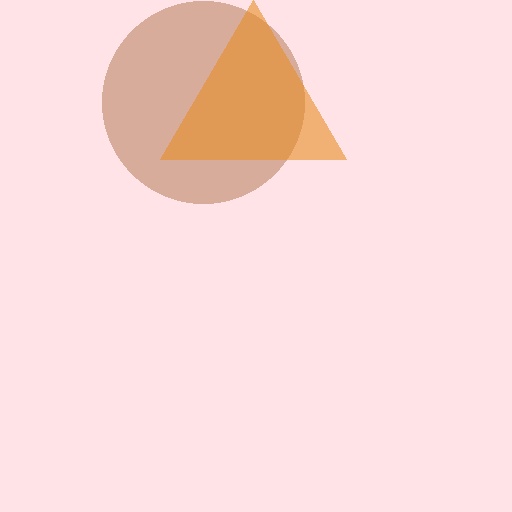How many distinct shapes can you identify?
There are 2 distinct shapes: a brown circle, an orange triangle.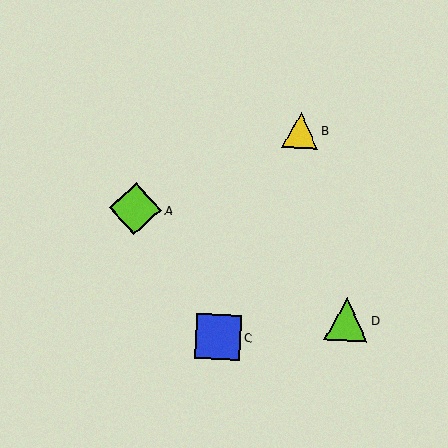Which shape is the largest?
The lime diamond (labeled A) is the largest.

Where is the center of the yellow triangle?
The center of the yellow triangle is at (300, 130).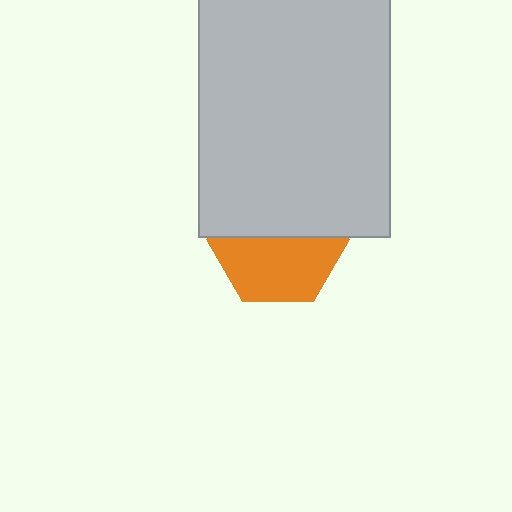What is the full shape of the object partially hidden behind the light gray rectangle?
The partially hidden object is an orange hexagon.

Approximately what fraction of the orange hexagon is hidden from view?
Roughly 48% of the orange hexagon is hidden behind the light gray rectangle.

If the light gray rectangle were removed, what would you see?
You would see the complete orange hexagon.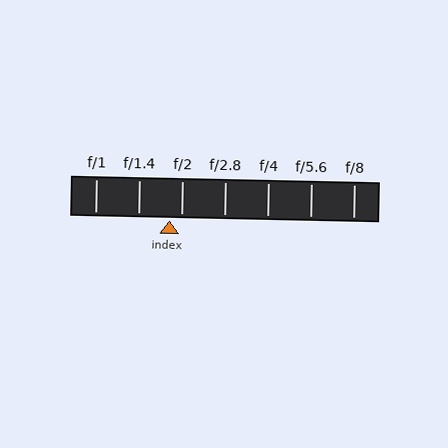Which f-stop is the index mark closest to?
The index mark is closest to f/2.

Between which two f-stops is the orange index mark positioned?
The index mark is between f/1.4 and f/2.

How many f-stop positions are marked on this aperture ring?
There are 7 f-stop positions marked.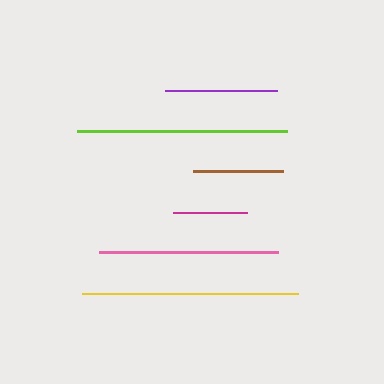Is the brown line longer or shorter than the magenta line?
The brown line is longer than the magenta line.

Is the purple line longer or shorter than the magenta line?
The purple line is longer than the magenta line.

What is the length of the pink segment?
The pink segment is approximately 179 pixels long.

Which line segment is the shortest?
The magenta line is the shortest at approximately 74 pixels.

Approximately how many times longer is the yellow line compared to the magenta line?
The yellow line is approximately 2.9 times the length of the magenta line.